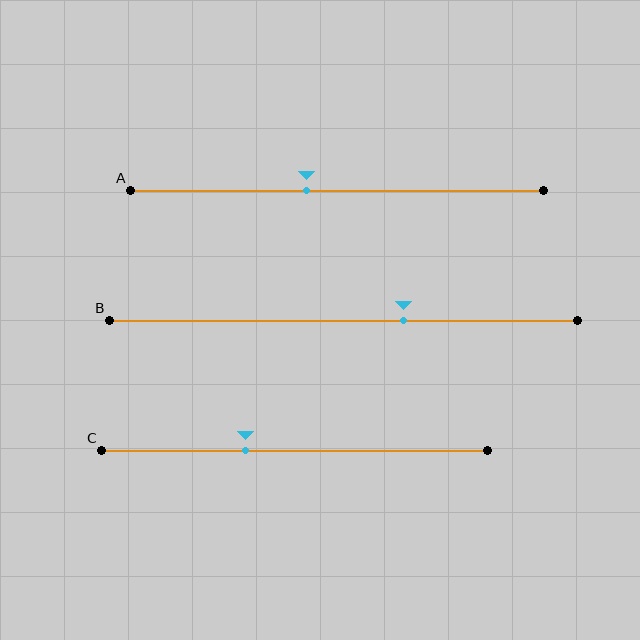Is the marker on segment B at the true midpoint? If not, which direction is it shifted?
No, the marker on segment B is shifted to the right by about 13% of the segment length.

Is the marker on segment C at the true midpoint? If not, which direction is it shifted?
No, the marker on segment C is shifted to the left by about 13% of the segment length.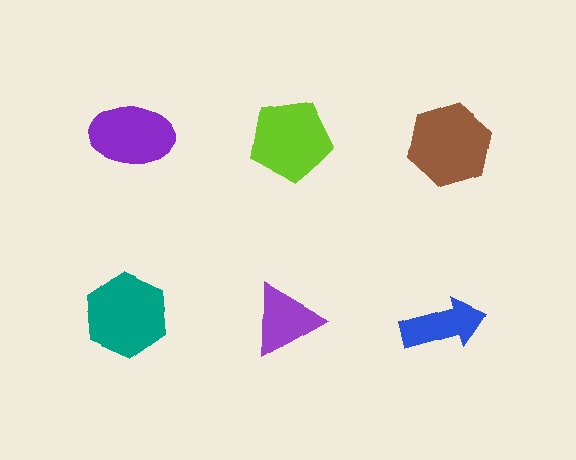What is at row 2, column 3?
A blue arrow.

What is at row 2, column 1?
A teal hexagon.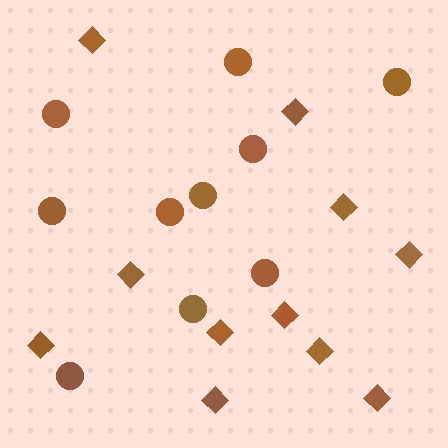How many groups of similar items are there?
There are 2 groups: one group of diamonds (11) and one group of circles (10).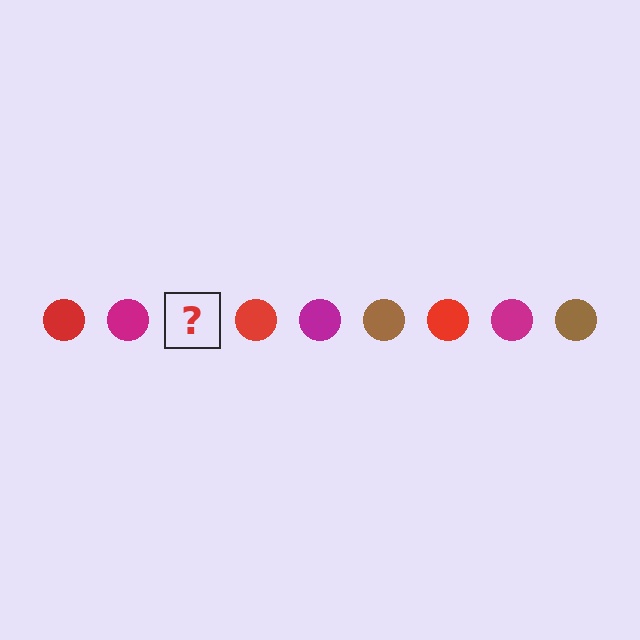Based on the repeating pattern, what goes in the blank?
The blank should be a brown circle.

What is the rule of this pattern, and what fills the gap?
The rule is that the pattern cycles through red, magenta, brown circles. The gap should be filled with a brown circle.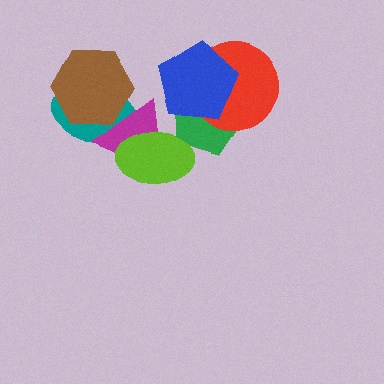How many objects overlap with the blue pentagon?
2 objects overlap with the blue pentagon.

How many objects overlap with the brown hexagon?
2 objects overlap with the brown hexagon.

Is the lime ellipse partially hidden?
No, no other shape covers it.